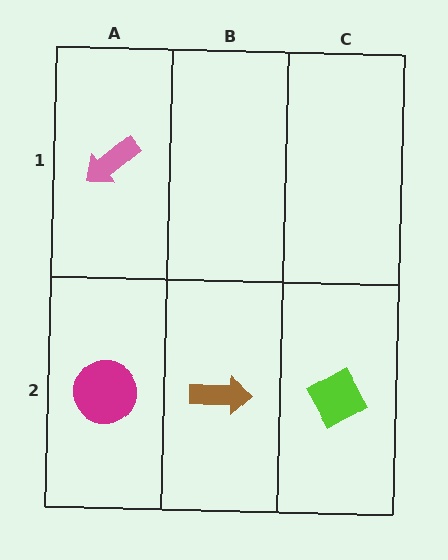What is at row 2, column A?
A magenta circle.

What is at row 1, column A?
A pink arrow.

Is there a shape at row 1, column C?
No, that cell is empty.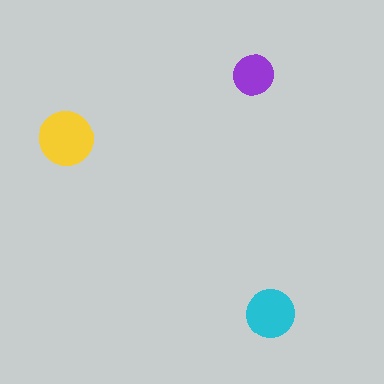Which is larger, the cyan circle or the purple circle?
The cyan one.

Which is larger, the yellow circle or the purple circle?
The yellow one.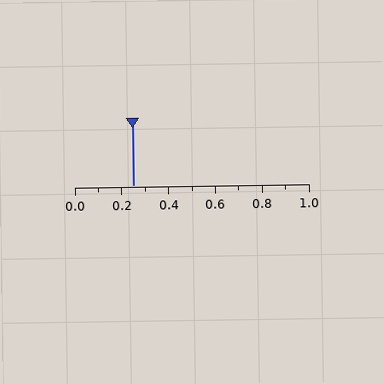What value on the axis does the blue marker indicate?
The marker indicates approximately 0.25.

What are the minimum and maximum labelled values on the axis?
The axis runs from 0.0 to 1.0.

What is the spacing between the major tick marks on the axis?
The major ticks are spaced 0.2 apart.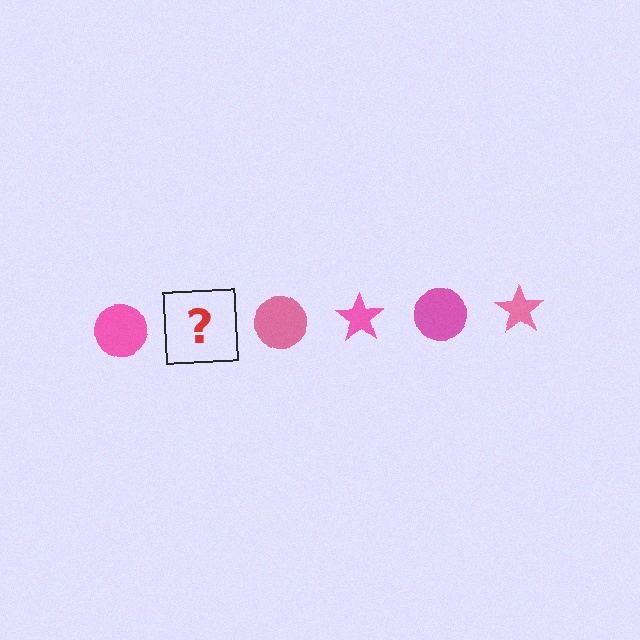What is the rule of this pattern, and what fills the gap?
The rule is that the pattern cycles through circle, star shapes in pink. The gap should be filled with a pink star.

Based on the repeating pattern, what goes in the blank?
The blank should be a pink star.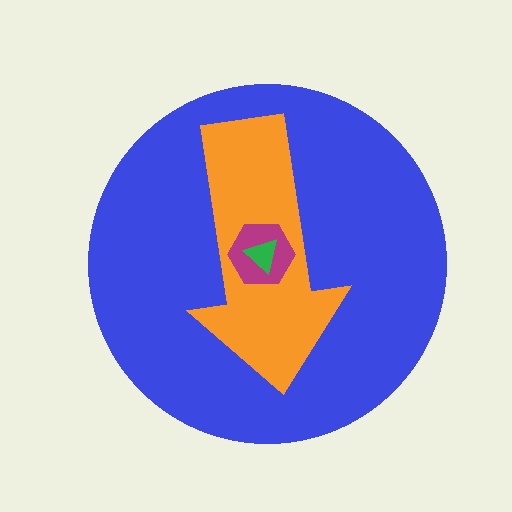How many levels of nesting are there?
4.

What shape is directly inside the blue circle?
The orange arrow.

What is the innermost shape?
The green triangle.